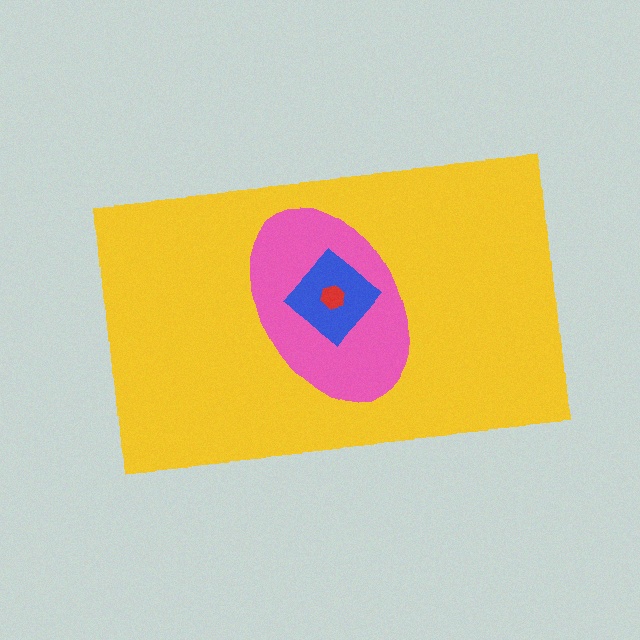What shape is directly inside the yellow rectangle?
The pink ellipse.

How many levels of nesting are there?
4.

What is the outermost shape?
The yellow rectangle.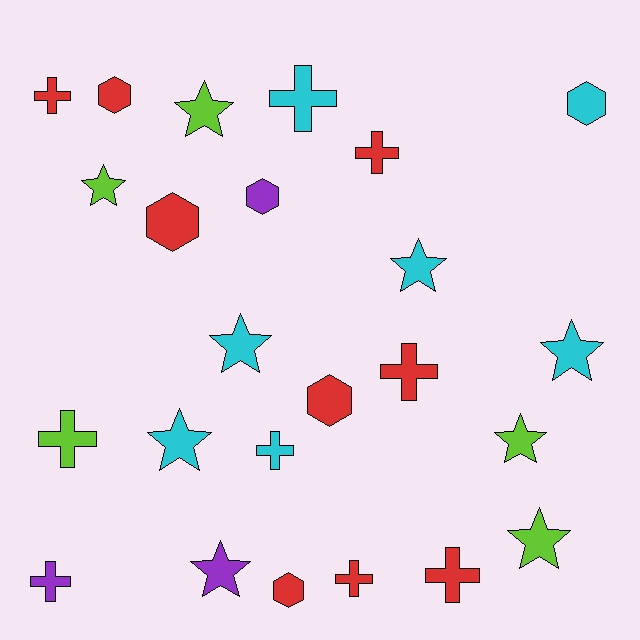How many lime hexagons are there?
There are no lime hexagons.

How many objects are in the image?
There are 24 objects.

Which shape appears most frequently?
Cross, with 9 objects.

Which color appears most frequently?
Red, with 9 objects.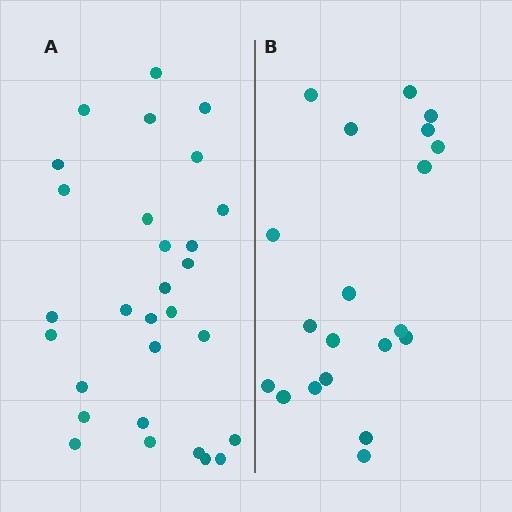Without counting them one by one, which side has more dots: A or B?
Region A (the left region) has more dots.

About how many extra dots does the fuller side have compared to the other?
Region A has roughly 8 or so more dots than region B.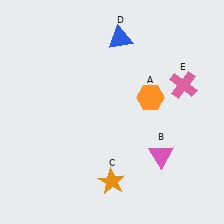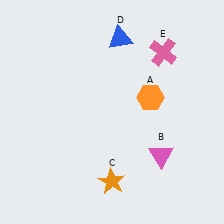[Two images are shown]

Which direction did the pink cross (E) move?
The pink cross (E) moved up.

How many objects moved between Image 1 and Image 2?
1 object moved between the two images.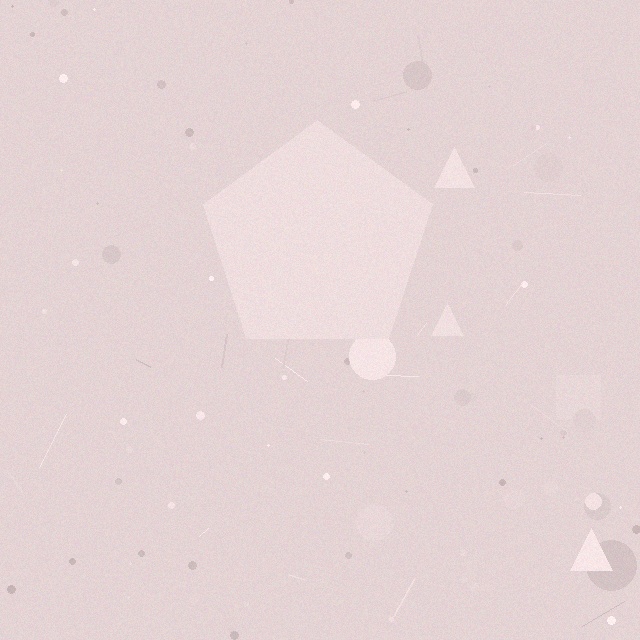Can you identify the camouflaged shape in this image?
The camouflaged shape is a pentagon.